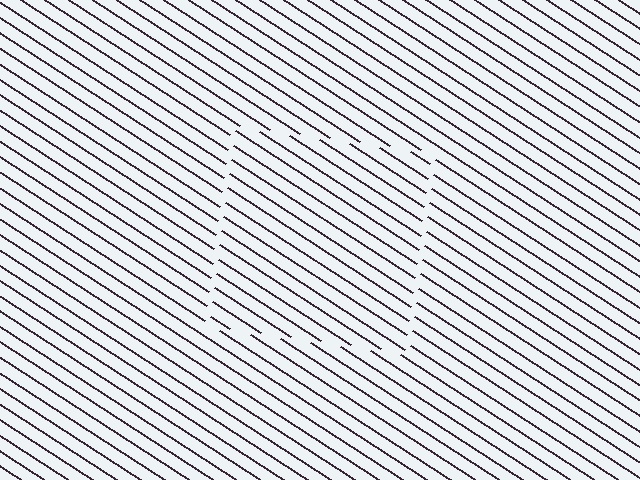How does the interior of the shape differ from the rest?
The interior of the shape contains the same grating, shifted by half a period — the contour is defined by the phase discontinuity where line-ends from the inner and outer gratings abut.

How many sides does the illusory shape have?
4 sides — the line-ends trace a square.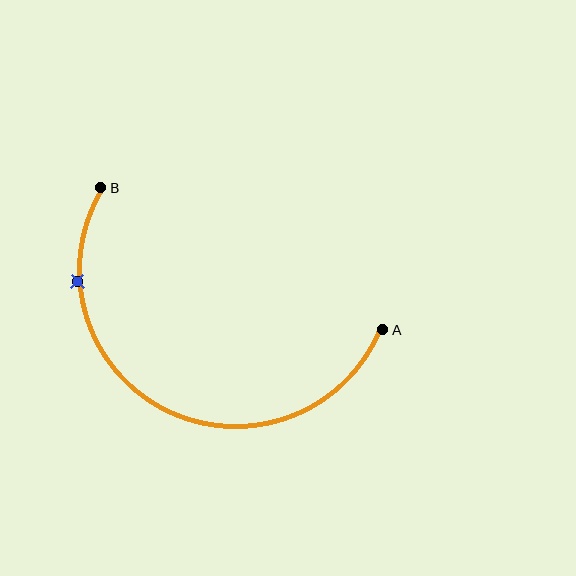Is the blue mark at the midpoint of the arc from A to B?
No. The blue mark lies on the arc but is closer to endpoint B. The arc midpoint would be at the point on the curve equidistant along the arc from both A and B.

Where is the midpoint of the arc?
The arc midpoint is the point on the curve farthest from the straight line joining A and B. It sits below that line.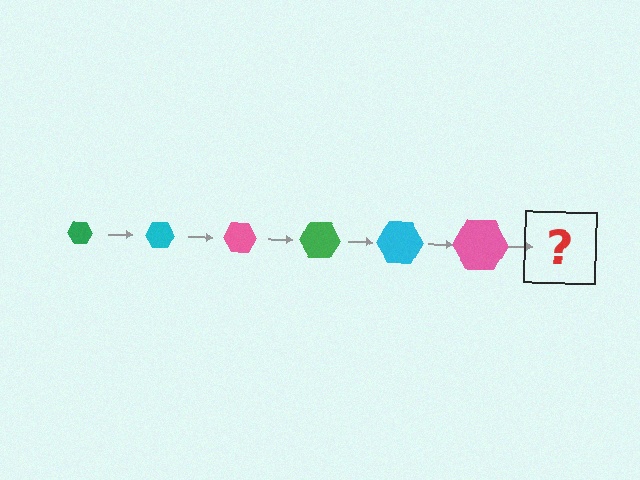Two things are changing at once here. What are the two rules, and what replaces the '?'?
The two rules are that the hexagon grows larger each step and the color cycles through green, cyan, and pink. The '?' should be a green hexagon, larger than the previous one.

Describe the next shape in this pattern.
It should be a green hexagon, larger than the previous one.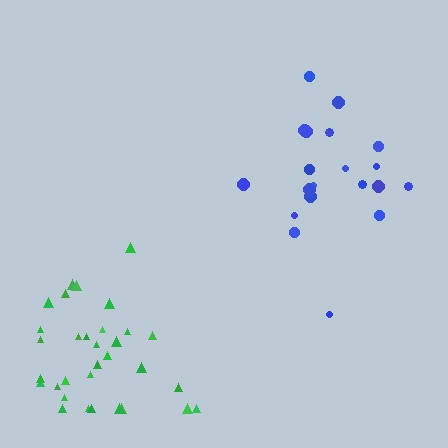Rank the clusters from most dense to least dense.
green, blue.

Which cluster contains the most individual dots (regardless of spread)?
Green (32).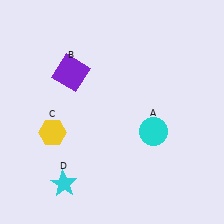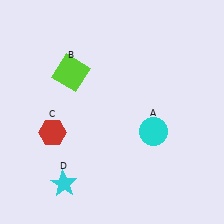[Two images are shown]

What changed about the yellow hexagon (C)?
In Image 1, C is yellow. In Image 2, it changed to red.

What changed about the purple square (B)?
In Image 1, B is purple. In Image 2, it changed to lime.